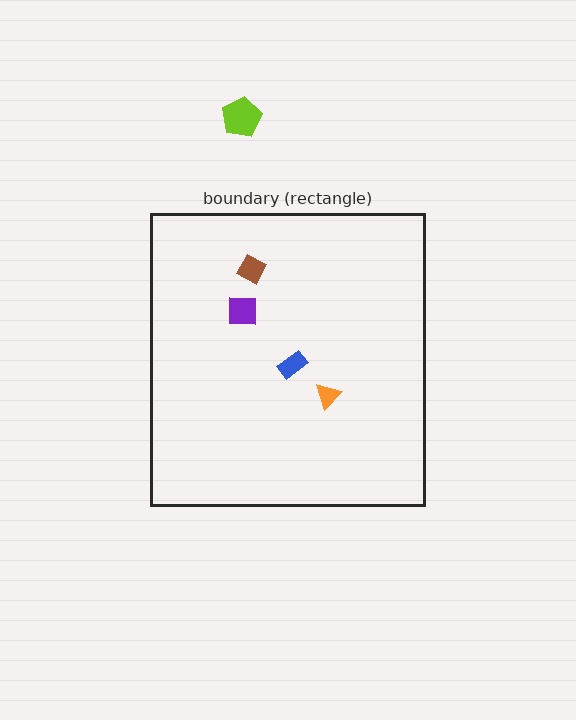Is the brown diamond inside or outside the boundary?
Inside.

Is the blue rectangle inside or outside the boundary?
Inside.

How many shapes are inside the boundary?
4 inside, 1 outside.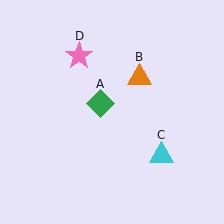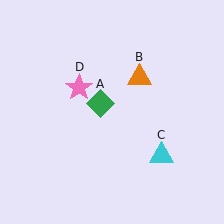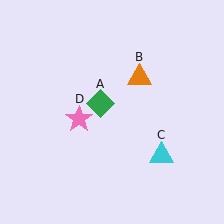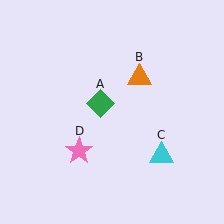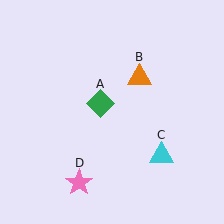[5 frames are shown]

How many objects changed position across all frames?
1 object changed position: pink star (object D).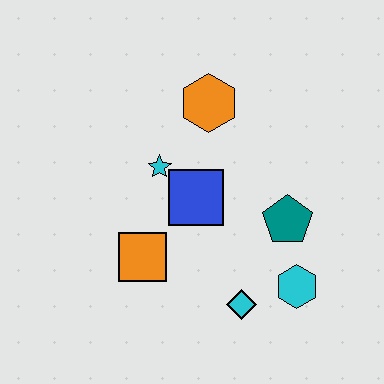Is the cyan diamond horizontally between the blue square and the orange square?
No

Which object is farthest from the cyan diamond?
The orange hexagon is farthest from the cyan diamond.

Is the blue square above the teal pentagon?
Yes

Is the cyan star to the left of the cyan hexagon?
Yes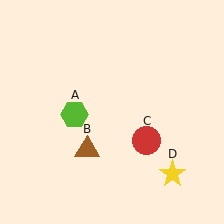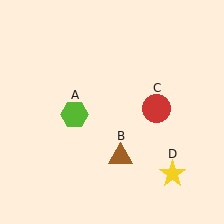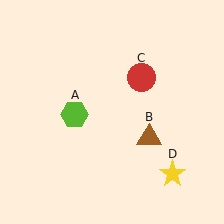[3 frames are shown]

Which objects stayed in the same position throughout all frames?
Lime hexagon (object A) and yellow star (object D) remained stationary.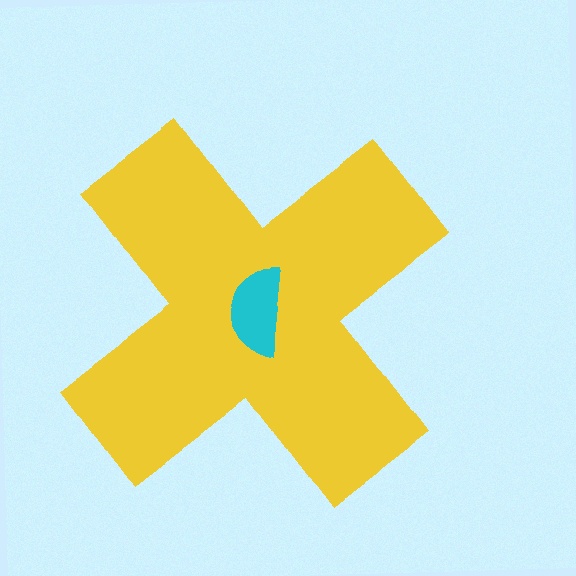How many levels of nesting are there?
2.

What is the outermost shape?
The yellow cross.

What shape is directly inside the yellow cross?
The cyan semicircle.